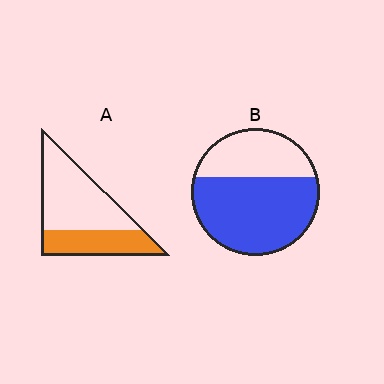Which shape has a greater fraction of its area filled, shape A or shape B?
Shape B.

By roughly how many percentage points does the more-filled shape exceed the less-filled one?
By roughly 30 percentage points (B over A).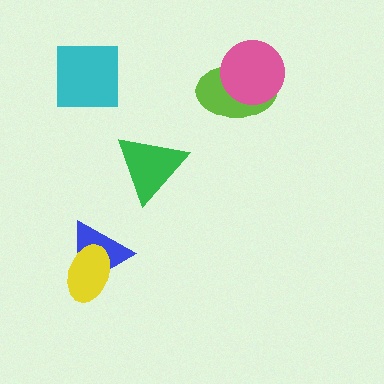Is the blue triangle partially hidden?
Yes, it is partially covered by another shape.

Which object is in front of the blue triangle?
The yellow ellipse is in front of the blue triangle.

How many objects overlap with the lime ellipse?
1 object overlaps with the lime ellipse.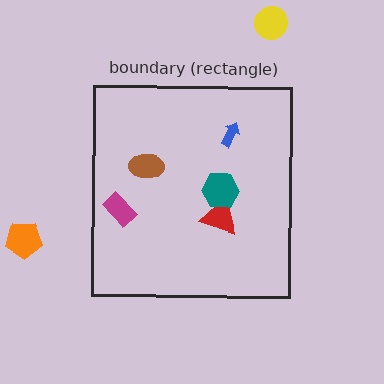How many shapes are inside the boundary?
5 inside, 2 outside.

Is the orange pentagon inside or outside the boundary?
Outside.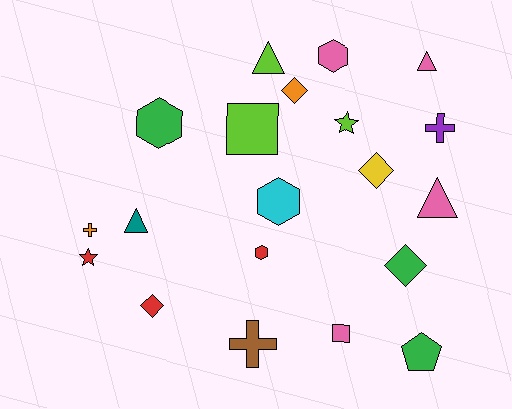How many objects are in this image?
There are 20 objects.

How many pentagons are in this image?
There is 1 pentagon.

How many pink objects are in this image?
There are 4 pink objects.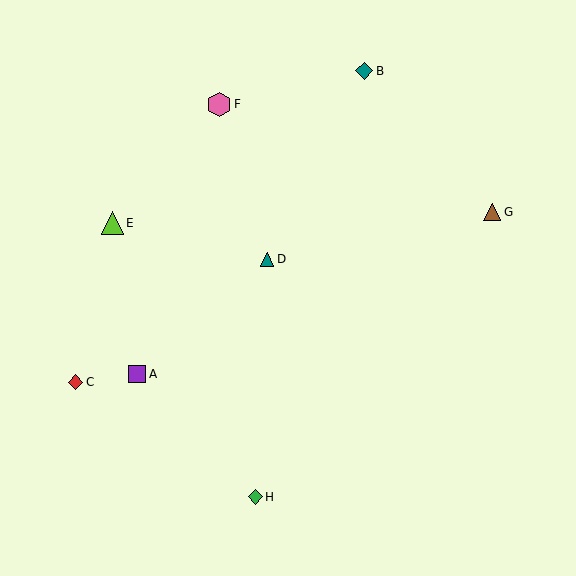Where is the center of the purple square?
The center of the purple square is at (137, 374).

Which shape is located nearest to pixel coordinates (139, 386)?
The purple square (labeled A) at (137, 374) is nearest to that location.